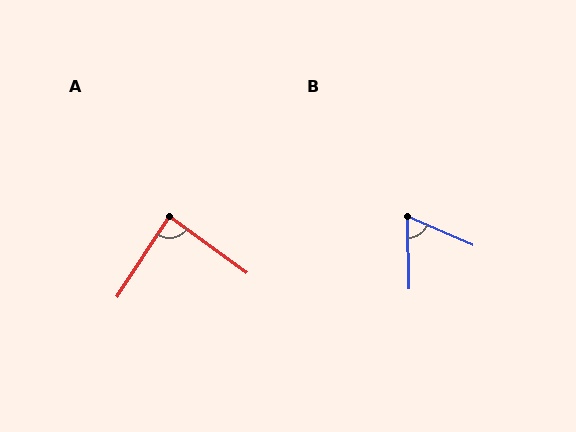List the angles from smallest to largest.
B (65°), A (87°).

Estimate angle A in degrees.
Approximately 87 degrees.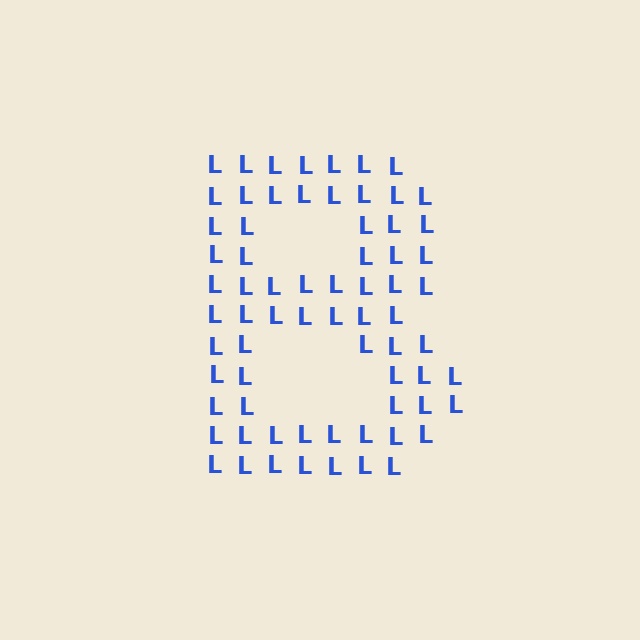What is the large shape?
The large shape is the letter B.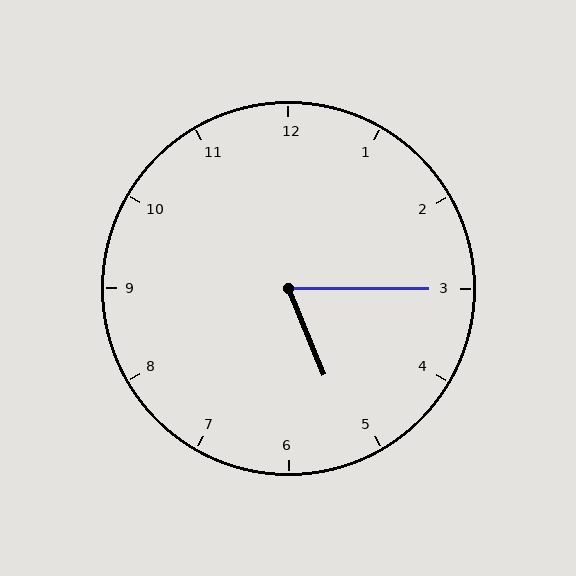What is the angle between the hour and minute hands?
Approximately 68 degrees.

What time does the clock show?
5:15.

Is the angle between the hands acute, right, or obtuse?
It is acute.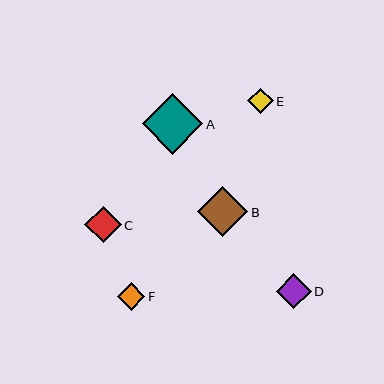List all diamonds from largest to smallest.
From largest to smallest: A, B, C, D, F, E.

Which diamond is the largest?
Diamond A is the largest with a size of approximately 61 pixels.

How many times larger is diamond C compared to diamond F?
Diamond C is approximately 1.3 times the size of diamond F.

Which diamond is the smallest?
Diamond E is the smallest with a size of approximately 25 pixels.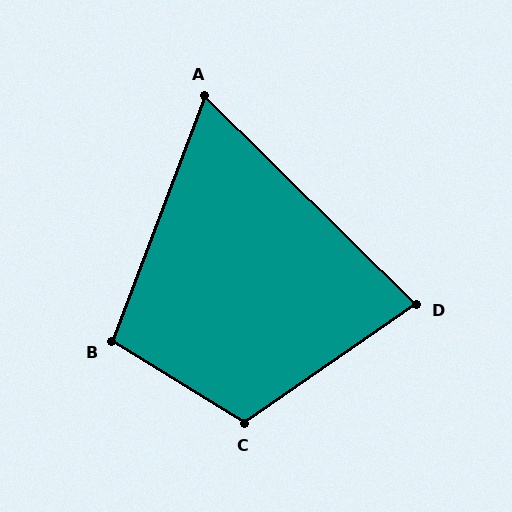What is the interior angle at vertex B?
Approximately 101 degrees (obtuse).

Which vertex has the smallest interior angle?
A, at approximately 66 degrees.